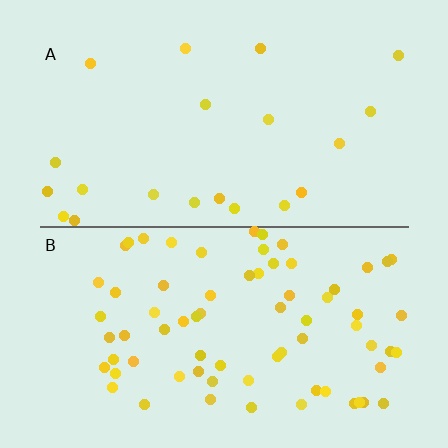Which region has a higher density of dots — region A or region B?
B (the bottom).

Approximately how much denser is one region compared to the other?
Approximately 3.5× — region B over region A.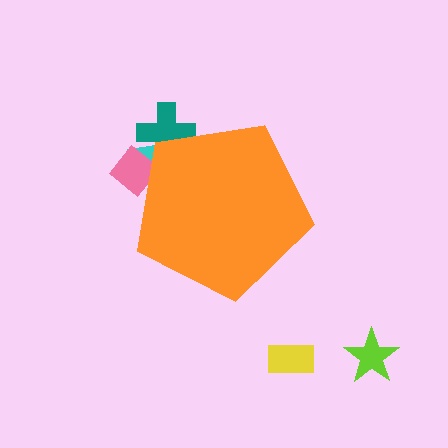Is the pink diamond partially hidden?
Yes, the pink diamond is partially hidden behind the orange pentagon.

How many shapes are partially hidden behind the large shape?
3 shapes are partially hidden.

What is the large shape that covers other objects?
An orange pentagon.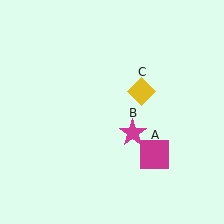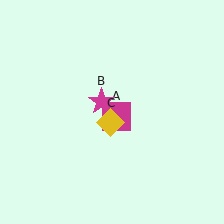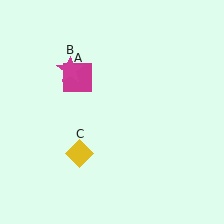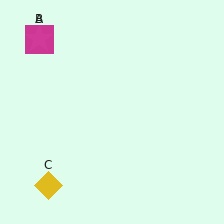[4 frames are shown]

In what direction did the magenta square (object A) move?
The magenta square (object A) moved up and to the left.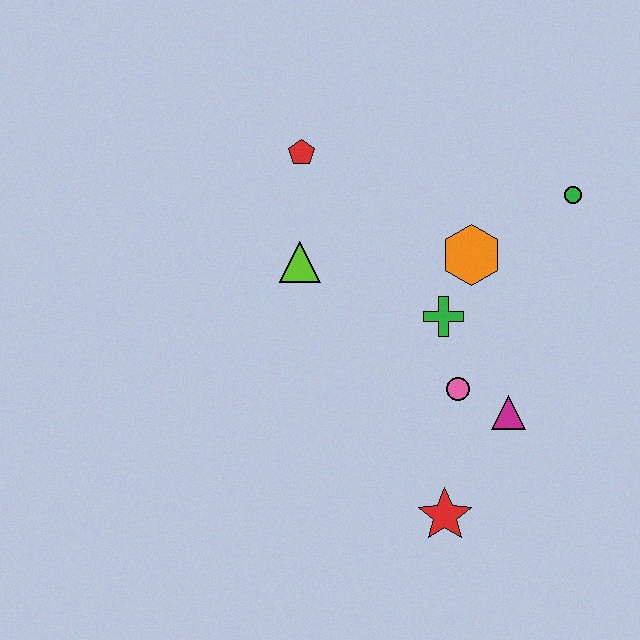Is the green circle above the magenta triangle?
Yes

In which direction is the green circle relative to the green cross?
The green circle is to the right of the green cross.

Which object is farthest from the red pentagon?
The red star is farthest from the red pentagon.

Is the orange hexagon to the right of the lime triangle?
Yes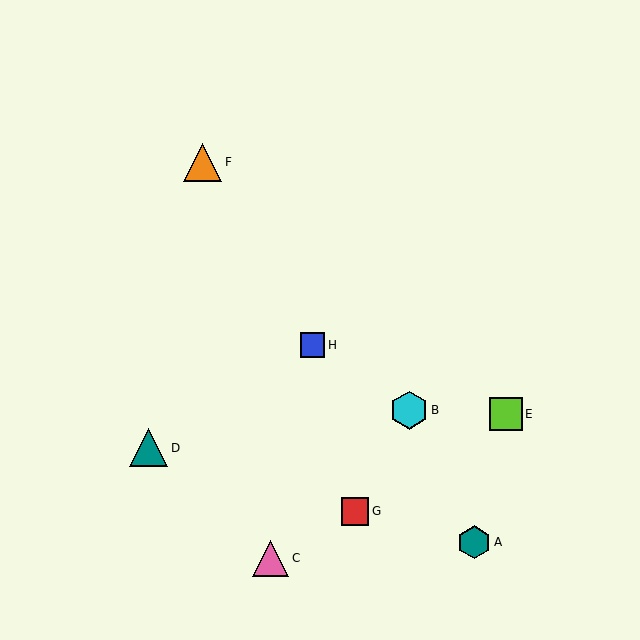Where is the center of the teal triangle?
The center of the teal triangle is at (148, 448).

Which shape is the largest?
The teal triangle (labeled D) is the largest.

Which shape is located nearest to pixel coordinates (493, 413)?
The lime square (labeled E) at (506, 414) is nearest to that location.